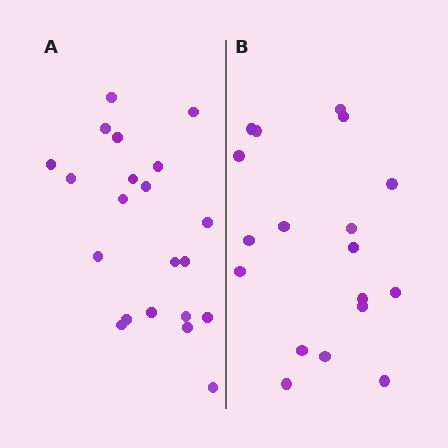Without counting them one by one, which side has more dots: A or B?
Region A (the left region) has more dots.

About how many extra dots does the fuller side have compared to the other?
Region A has just a few more — roughly 2 or 3 more dots than region B.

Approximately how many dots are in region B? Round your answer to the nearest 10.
About 20 dots. (The exact count is 18, which rounds to 20.)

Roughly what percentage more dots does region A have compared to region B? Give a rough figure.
About 15% more.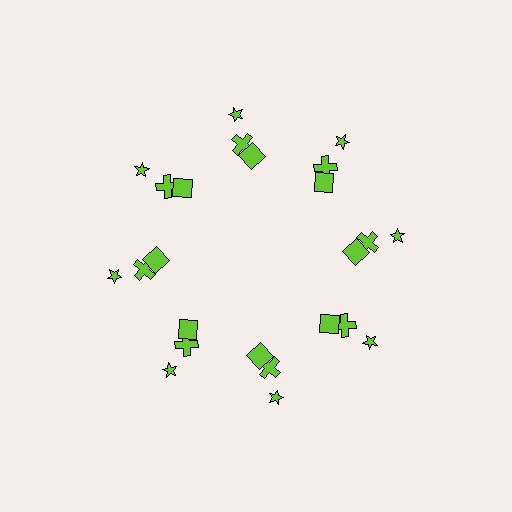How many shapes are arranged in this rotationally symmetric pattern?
There are 24 shapes, arranged in 8 groups of 3.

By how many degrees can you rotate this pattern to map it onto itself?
The pattern maps onto itself every 45 degrees of rotation.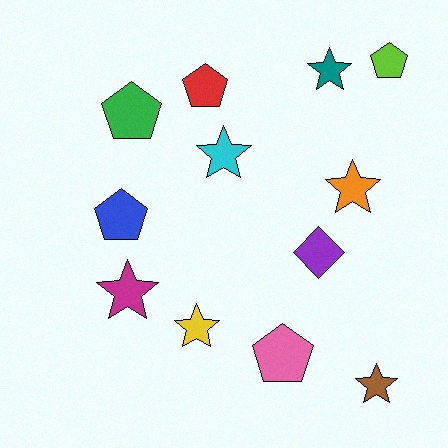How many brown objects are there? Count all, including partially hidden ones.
There is 1 brown object.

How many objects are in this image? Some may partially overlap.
There are 12 objects.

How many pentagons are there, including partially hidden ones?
There are 5 pentagons.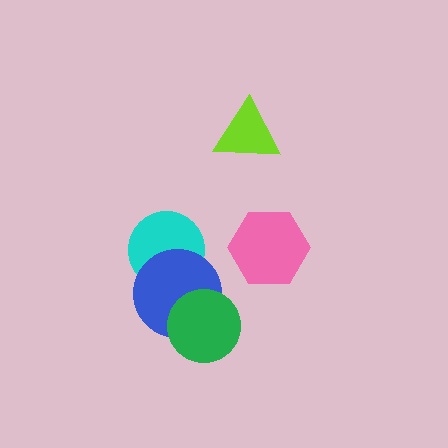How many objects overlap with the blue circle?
2 objects overlap with the blue circle.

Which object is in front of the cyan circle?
The blue circle is in front of the cyan circle.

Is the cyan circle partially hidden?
Yes, it is partially covered by another shape.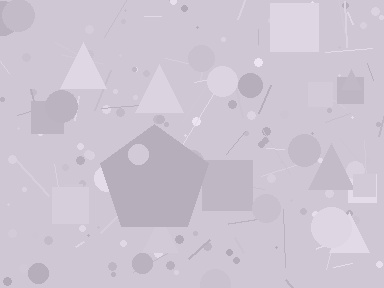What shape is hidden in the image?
A pentagon is hidden in the image.